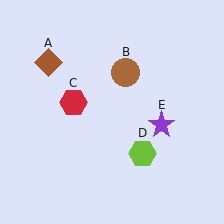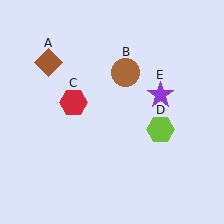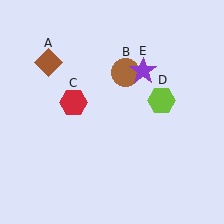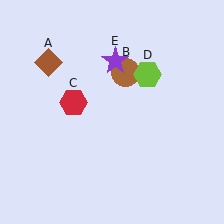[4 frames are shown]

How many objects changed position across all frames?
2 objects changed position: lime hexagon (object D), purple star (object E).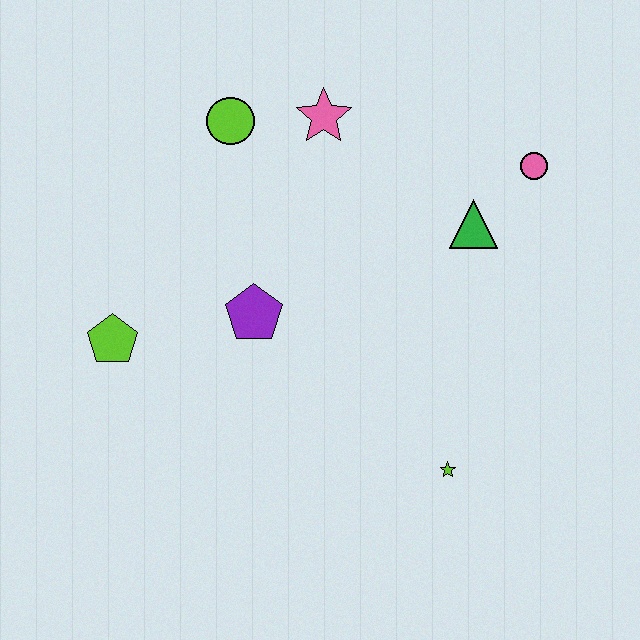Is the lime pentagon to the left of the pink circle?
Yes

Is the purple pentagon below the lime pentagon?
No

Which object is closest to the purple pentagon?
The lime pentagon is closest to the purple pentagon.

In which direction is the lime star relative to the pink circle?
The lime star is below the pink circle.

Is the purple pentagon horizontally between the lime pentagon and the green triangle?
Yes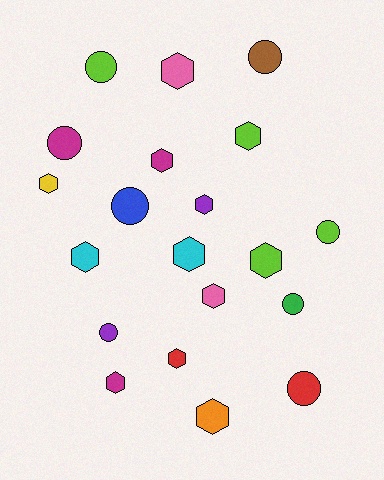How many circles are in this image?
There are 8 circles.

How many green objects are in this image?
There is 1 green object.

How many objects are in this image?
There are 20 objects.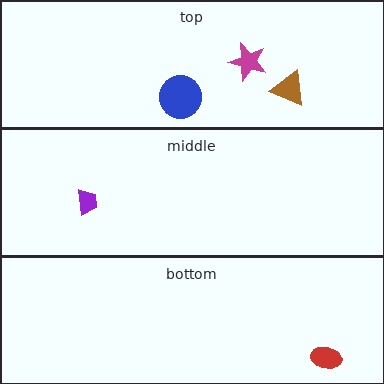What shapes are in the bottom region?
The red ellipse.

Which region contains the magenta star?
The top region.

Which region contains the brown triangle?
The top region.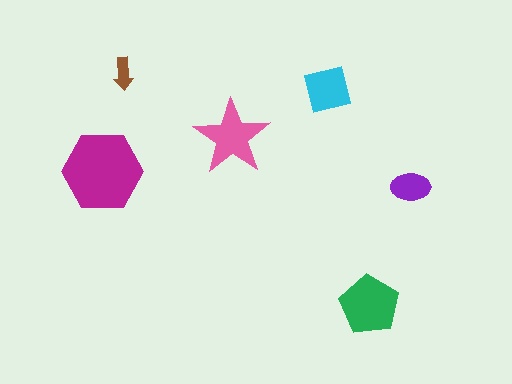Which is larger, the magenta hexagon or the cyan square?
The magenta hexagon.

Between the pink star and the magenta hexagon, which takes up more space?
The magenta hexagon.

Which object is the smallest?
The brown arrow.